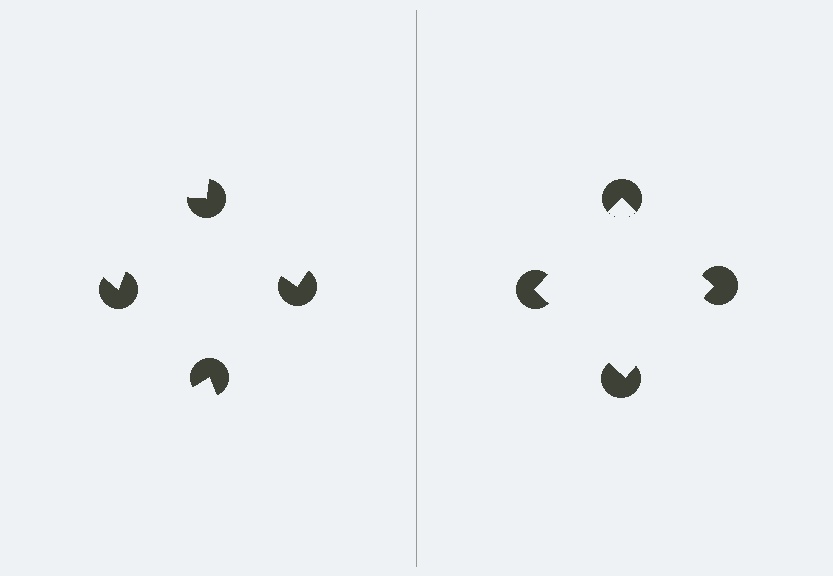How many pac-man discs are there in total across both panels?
8 — 4 on each side.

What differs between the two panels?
The pac-man discs are positioned identically on both sides; only the wedge orientations differ. On the right they align to a square; on the left they are misaligned.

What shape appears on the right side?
An illusory square.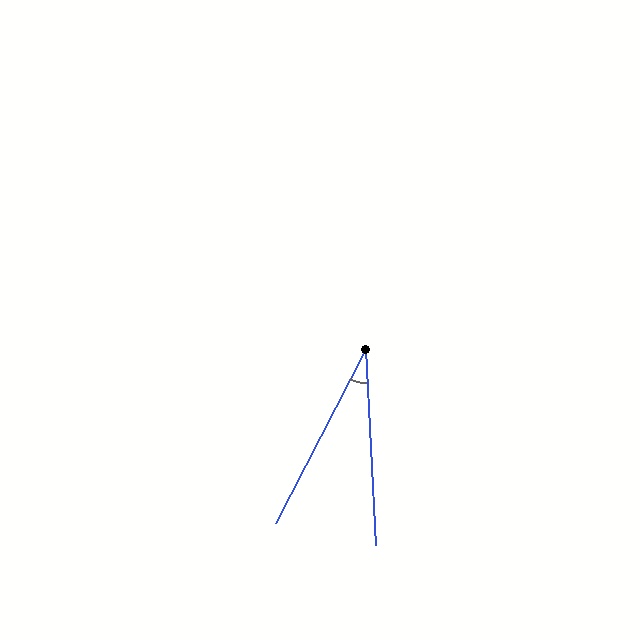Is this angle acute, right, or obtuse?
It is acute.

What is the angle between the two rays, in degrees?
Approximately 30 degrees.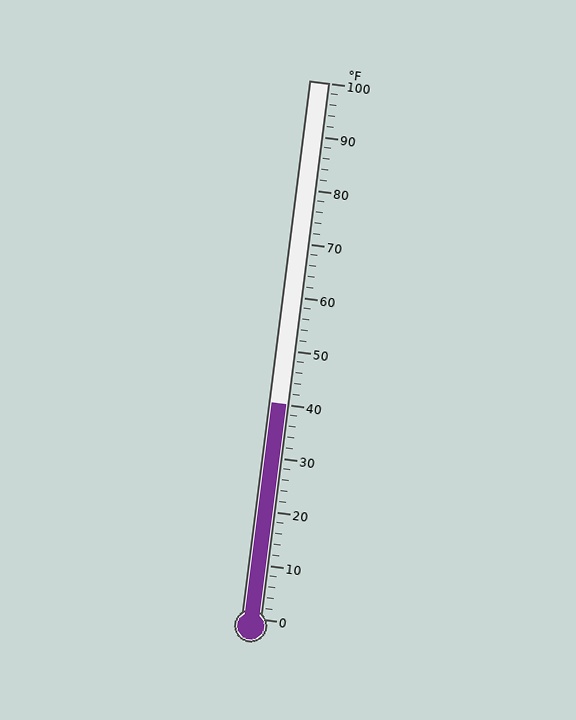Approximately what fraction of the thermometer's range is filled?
The thermometer is filled to approximately 40% of its range.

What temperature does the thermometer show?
The thermometer shows approximately 40°F.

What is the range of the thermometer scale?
The thermometer scale ranges from 0°F to 100°F.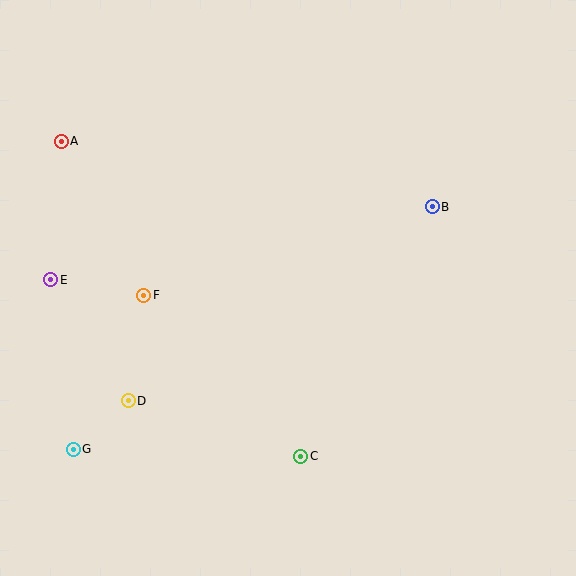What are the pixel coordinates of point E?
Point E is at (51, 280).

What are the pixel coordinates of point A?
Point A is at (61, 141).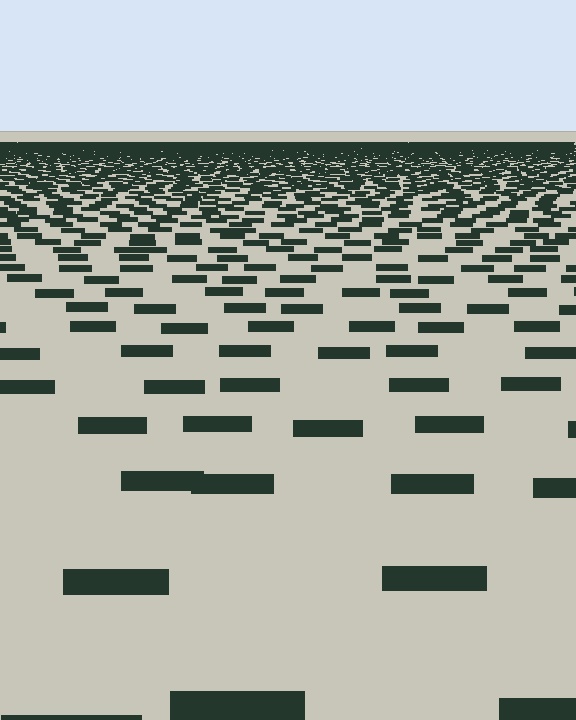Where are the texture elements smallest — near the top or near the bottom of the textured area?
Near the top.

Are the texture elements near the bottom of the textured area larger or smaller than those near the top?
Larger. Near the bottom, elements are closer to the viewer and appear at a bigger on-screen size.